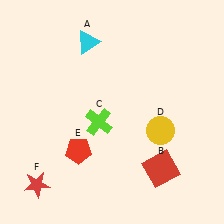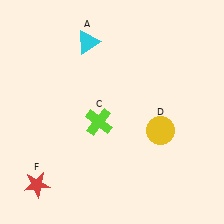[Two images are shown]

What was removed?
The red square (B), the red pentagon (E) were removed in Image 2.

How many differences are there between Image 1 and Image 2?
There are 2 differences between the two images.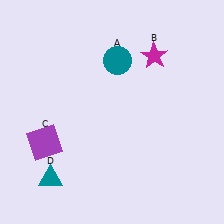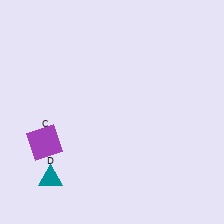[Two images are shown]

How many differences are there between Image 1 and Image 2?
There are 2 differences between the two images.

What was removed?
The magenta star (B), the teal circle (A) were removed in Image 2.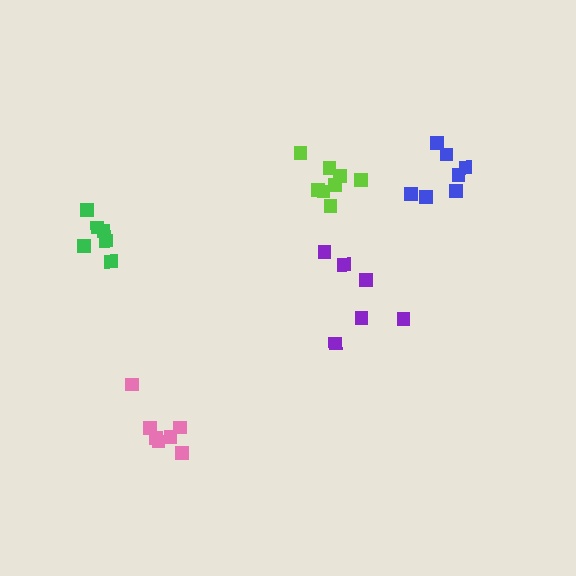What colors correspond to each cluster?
The clusters are colored: pink, purple, green, blue, lime.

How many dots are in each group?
Group 1: 7 dots, Group 2: 6 dots, Group 3: 6 dots, Group 4: 7 dots, Group 5: 8 dots (34 total).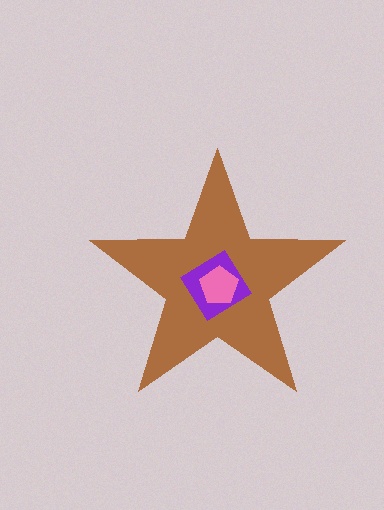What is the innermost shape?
The pink pentagon.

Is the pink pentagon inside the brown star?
Yes.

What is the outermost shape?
The brown star.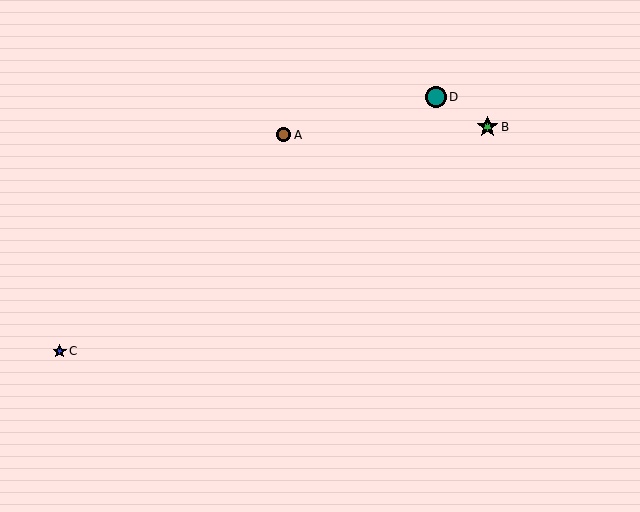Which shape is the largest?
The green star (labeled B) is the largest.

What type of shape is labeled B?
Shape B is a green star.